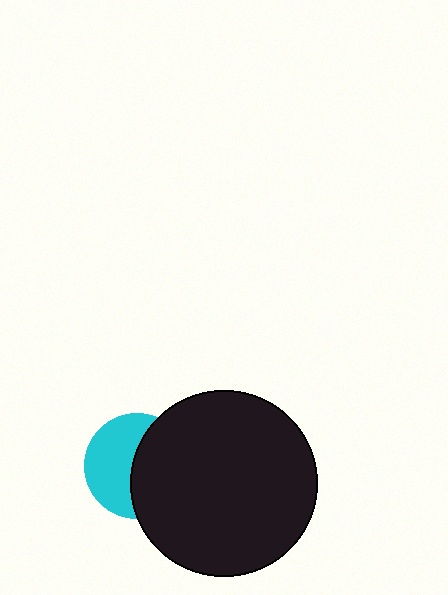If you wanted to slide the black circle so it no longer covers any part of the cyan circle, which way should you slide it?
Slide it right — that is the most direct way to separate the two shapes.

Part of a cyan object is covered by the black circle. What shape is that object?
It is a circle.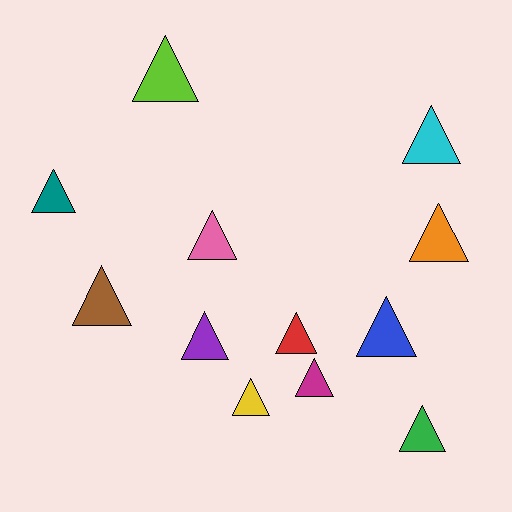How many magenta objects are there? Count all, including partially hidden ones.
There is 1 magenta object.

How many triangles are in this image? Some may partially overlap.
There are 12 triangles.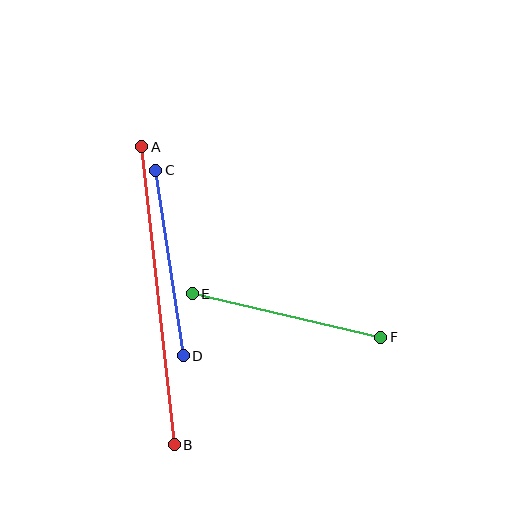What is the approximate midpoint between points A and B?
The midpoint is at approximately (158, 296) pixels.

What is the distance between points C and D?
The distance is approximately 187 pixels.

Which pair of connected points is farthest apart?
Points A and B are farthest apart.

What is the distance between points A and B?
The distance is approximately 300 pixels.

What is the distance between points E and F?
The distance is approximately 194 pixels.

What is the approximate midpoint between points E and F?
The midpoint is at approximately (287, 316) pixels.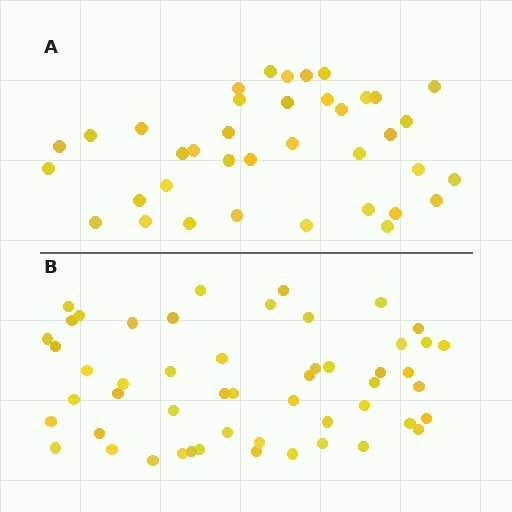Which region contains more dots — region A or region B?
Region B (the bottom region) has more dots.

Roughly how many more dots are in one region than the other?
Region B has approximately 15 more dots than region A.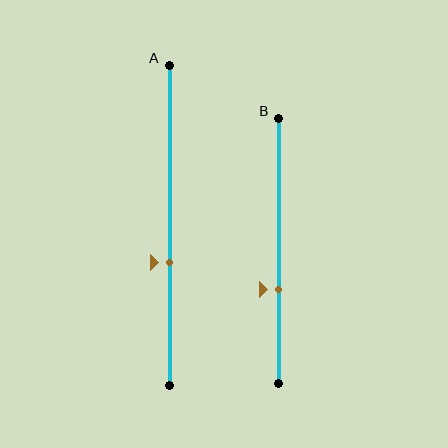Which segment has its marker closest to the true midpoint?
Segment A has its marker closest to the true midpoint.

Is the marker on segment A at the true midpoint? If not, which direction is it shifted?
No, the marker on segment A is shifted downward by about 11% of the segment length.